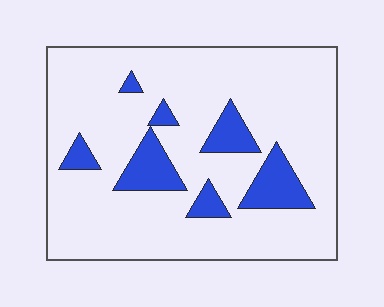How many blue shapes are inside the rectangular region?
7.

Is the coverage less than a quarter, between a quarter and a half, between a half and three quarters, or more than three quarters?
Less than a quarter.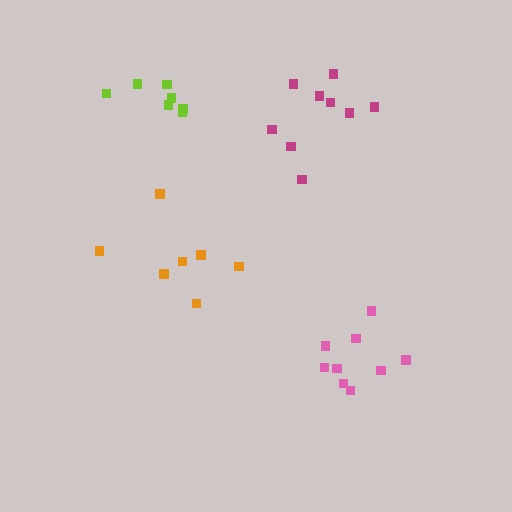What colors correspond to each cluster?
The clusters are colored: lime, orange, pink, magenta.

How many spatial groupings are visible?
There are 4 spatial groupings.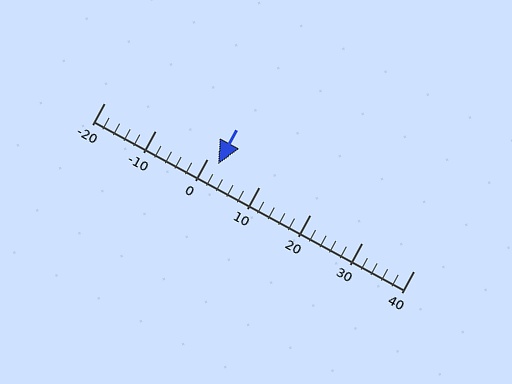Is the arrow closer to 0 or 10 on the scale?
The arrow is closer to 0.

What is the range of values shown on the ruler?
The ruler shows values from -20 to 40.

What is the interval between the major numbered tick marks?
The major tick marks are spaced 10 units apart.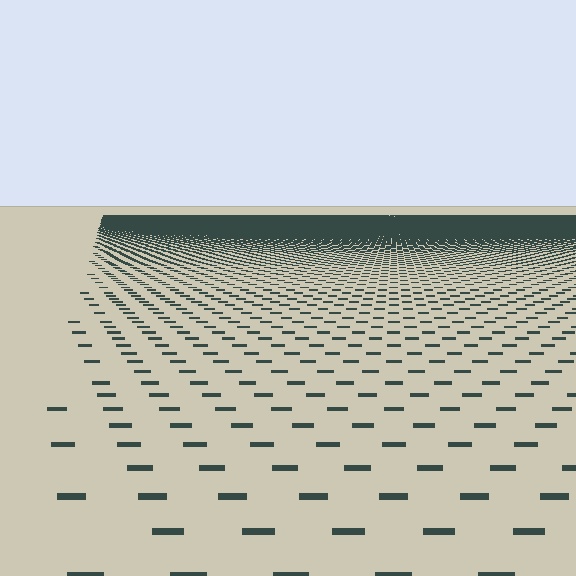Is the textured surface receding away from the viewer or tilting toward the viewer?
The surface is receding away from the viewer. Texture elements get smaller and denser toward the top.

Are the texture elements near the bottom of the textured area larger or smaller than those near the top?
Larger. Near the bottom, elements are closer to the viewer and appear at a bigger on-screen size.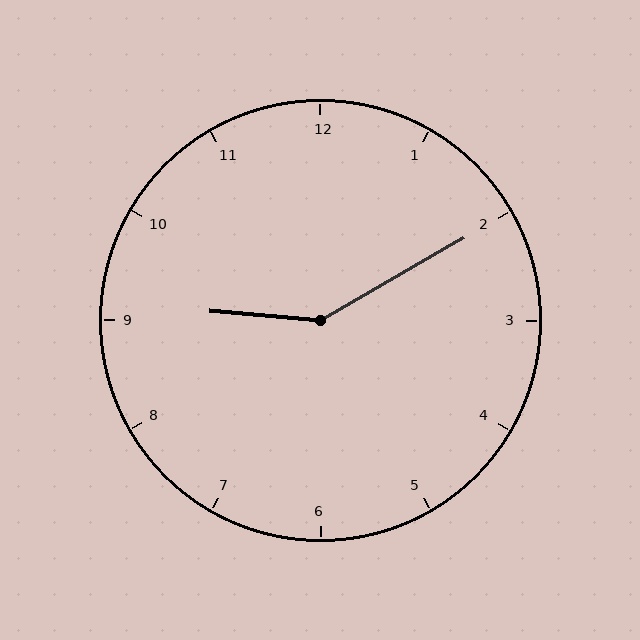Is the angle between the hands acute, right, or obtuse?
It is obtuse.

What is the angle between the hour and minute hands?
Approximately 145 degrees.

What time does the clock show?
9:10.